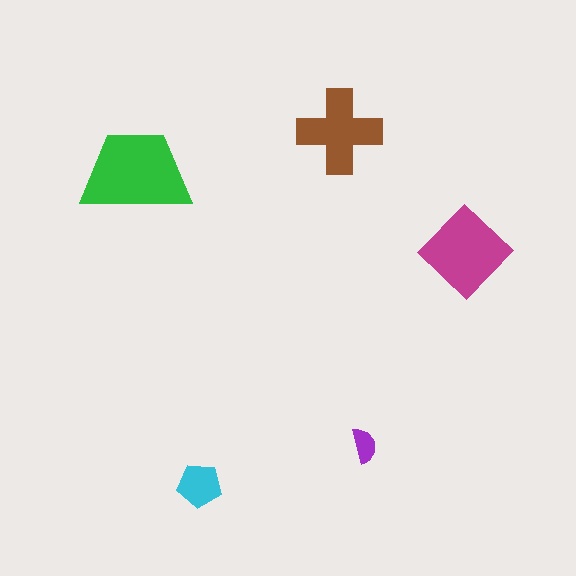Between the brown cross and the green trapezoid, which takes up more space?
The green trapezoid.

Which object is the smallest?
The purple semicircle.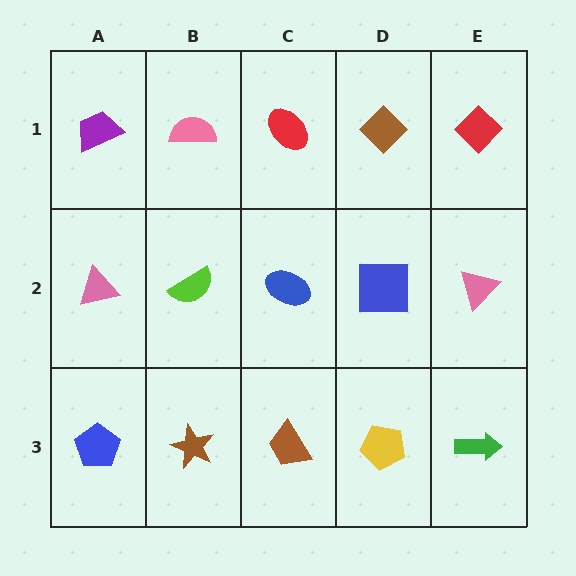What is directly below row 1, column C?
A blue ellipse.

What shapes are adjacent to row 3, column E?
A pink triangle (row 2, column E), a yellow pentagon (row 3, column D).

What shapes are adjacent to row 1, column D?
A blue square (row 2, column D), a red ellipse (row 1, column C), a red diamond (row 1, column E).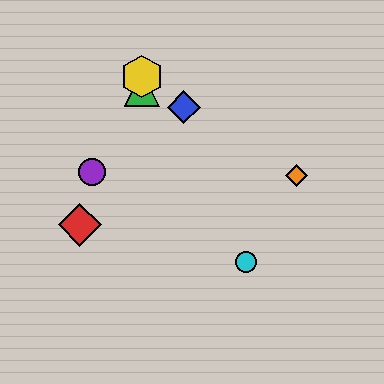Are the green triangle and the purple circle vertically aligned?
No, the green triangle is at x≈142 and the purple circle is at x≈92.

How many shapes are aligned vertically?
2 shapes (the green triangle, the yellow hexagon) are aligned vertically.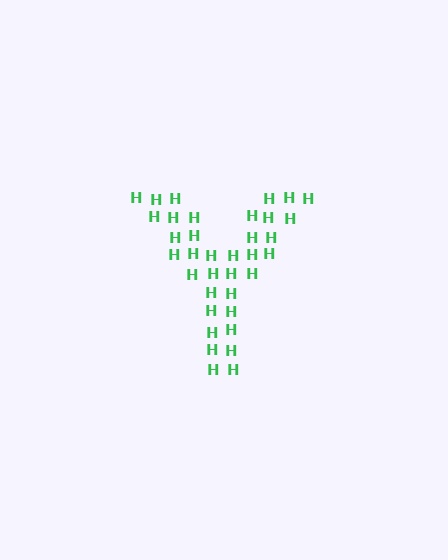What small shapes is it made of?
It is made of small letter H's.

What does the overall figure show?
The overall figure shows the letter Y.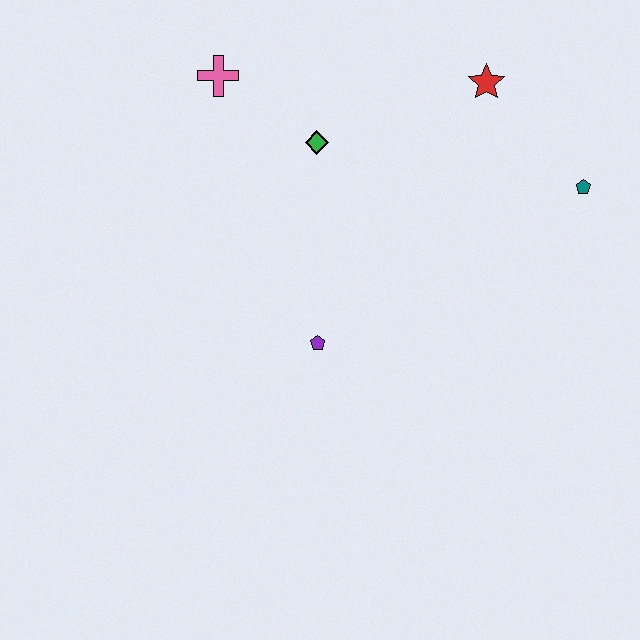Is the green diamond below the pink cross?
Yes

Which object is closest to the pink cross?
The green diamond is closest to the pink cross.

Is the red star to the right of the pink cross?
Yes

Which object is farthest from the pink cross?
The teal pentagon is farthest from the pink cross.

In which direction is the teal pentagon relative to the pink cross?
The teal pentagon is to the right of the pink cross.